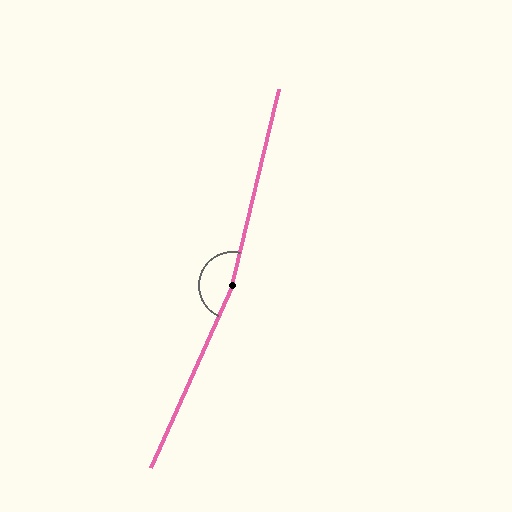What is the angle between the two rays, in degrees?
Approximately 169 degrees.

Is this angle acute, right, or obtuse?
It is obtuse.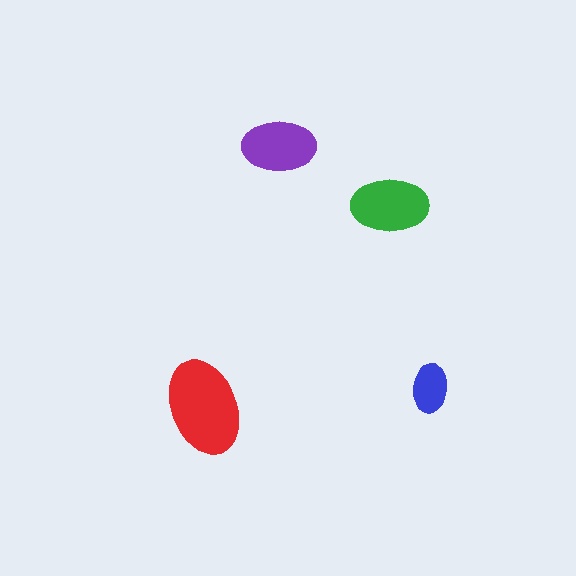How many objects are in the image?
There are 4 objects in the image.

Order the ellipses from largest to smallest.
the red one, the green one, the purple one, the blue one.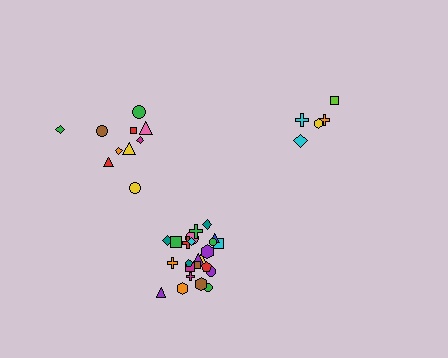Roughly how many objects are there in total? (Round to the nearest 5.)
Roughly 40 objects in total.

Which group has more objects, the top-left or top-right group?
The top-left group.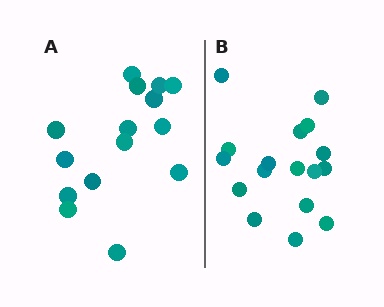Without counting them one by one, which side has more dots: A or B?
Region B (the right region) has more dots.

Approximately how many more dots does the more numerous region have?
Region B has just a few more — roughly 2 or 3 more dots than region A.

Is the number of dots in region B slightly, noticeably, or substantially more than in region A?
Region B has only slightly more — the two regions are fairly close. The ratio is roughly 1.1 to 1.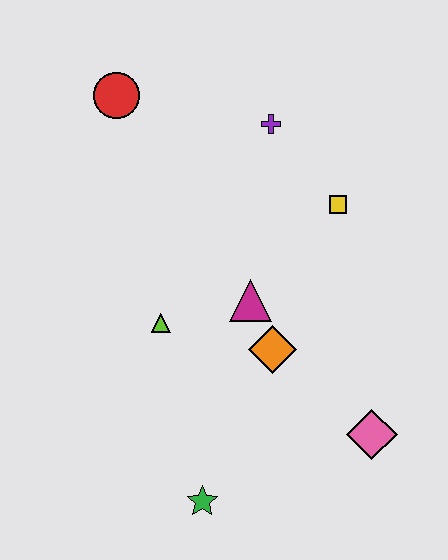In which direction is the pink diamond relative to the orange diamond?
The pink diamond is to the right of the orange diamond.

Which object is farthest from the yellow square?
The green star is farthest from the yellow square.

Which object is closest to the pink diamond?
The orange diamond is closest to the pink diamond.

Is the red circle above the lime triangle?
Yes